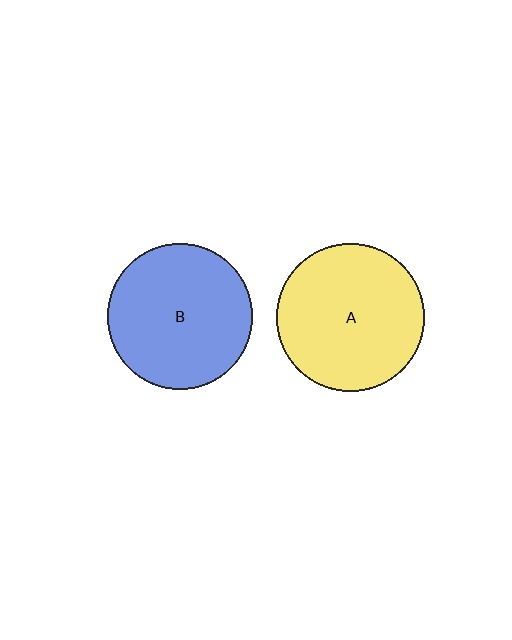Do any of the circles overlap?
No, none of the circles overlap.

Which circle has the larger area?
Circle A (yellow).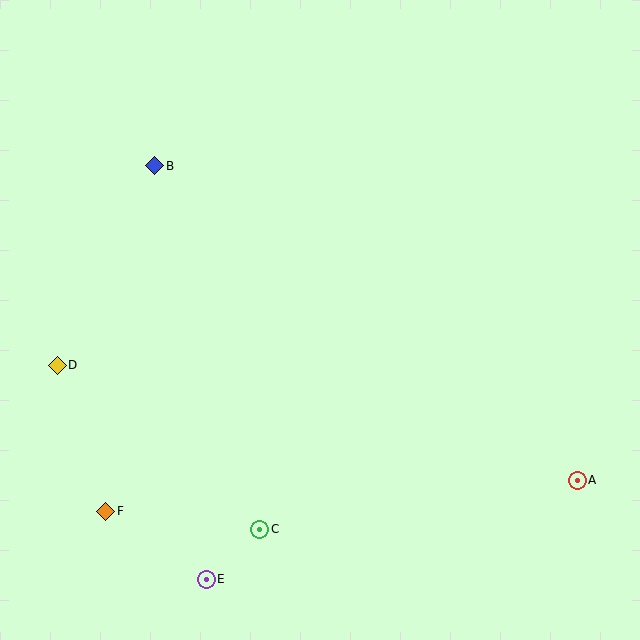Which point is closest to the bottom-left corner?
Point F is closest to the bottom-left corner.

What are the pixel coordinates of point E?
Point E is at (206, 579).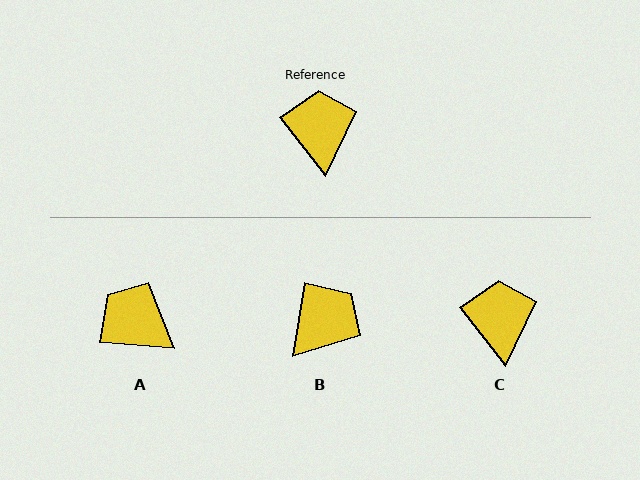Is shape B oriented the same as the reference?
No, it is off by about 48 degrees.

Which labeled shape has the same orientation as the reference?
C.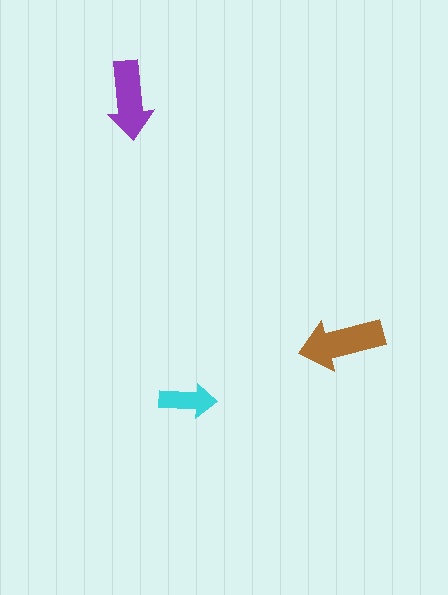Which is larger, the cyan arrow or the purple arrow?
The purple one.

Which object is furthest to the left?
The purple arrow is leftmost.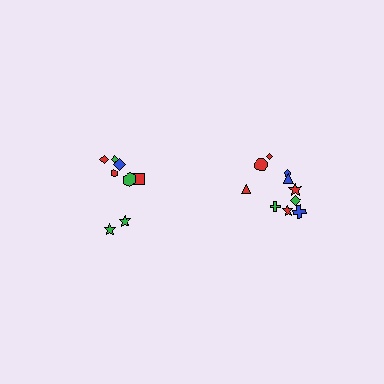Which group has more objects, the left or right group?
The right group.